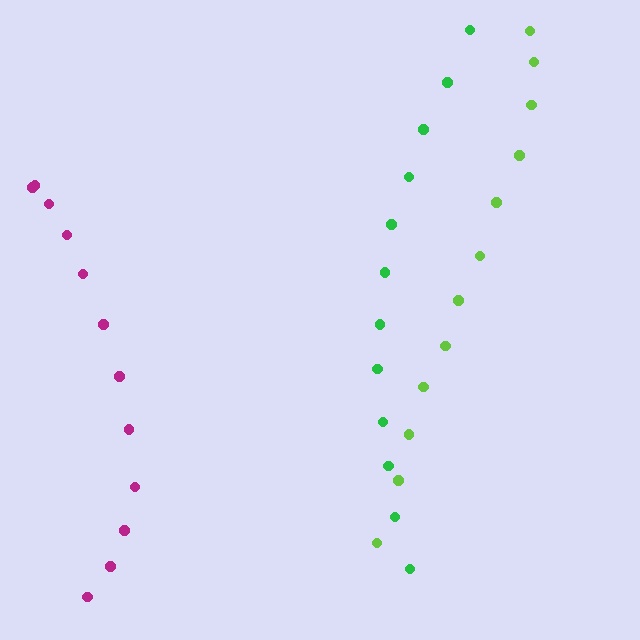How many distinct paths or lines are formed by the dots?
There are 3 distinct paths.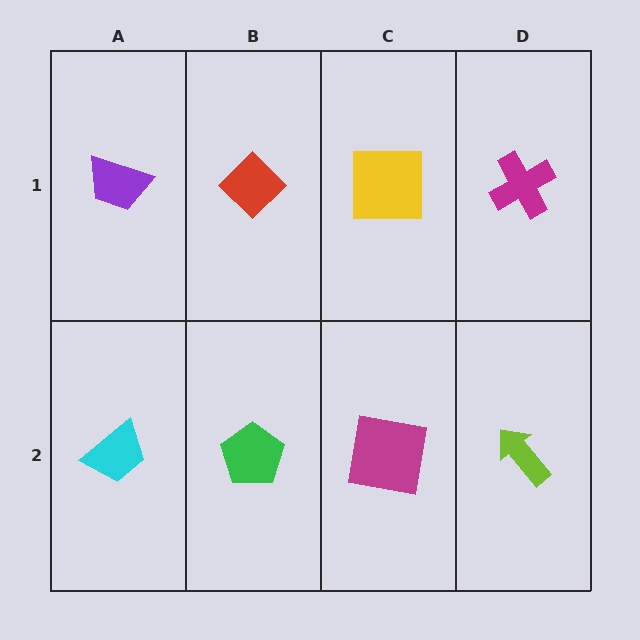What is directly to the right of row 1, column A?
A red diamond.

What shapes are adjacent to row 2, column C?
A yellow square (row 1, column C), a green pentagon (row 2, column B), a lime arrow (row 2, column D).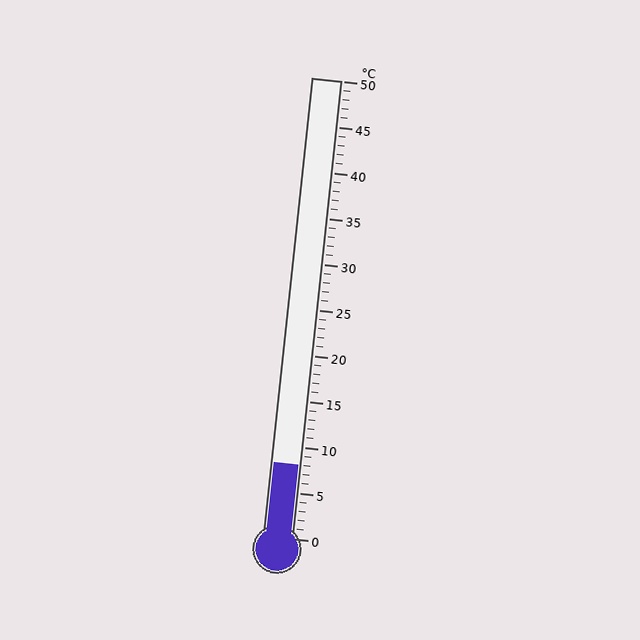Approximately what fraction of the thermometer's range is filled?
The thermometer is filled to approximately 15% of its range.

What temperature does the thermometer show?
The thermometer shows approximately 8°C.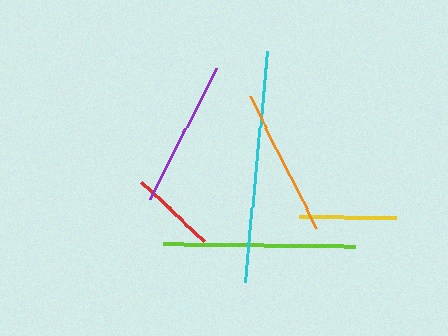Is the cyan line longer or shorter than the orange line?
The cyan line is longer than the orange line.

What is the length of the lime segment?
The lime segment is approximately 192 pixels long.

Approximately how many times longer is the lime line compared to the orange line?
The lime line is approximately 1.3 times the length of the orange line.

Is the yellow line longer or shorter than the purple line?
The purple line is longer than the yellow line.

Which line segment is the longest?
The cyan line is the longest at approximately 233 pixels.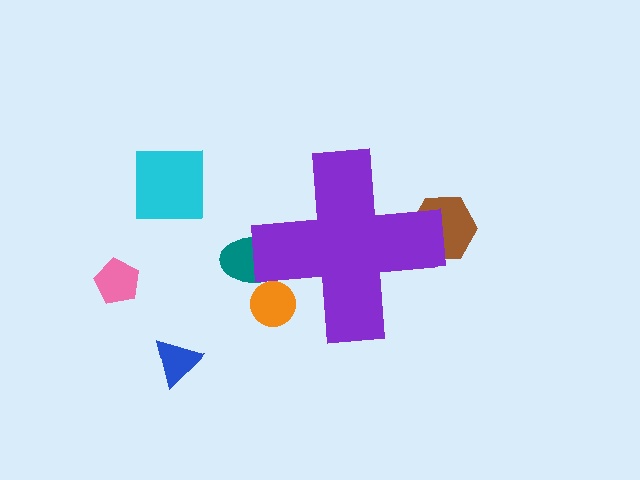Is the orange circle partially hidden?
Yes, the orange circle is partially hidden behind the purple cross.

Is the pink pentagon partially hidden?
No, the pink pentagon is fully visible.